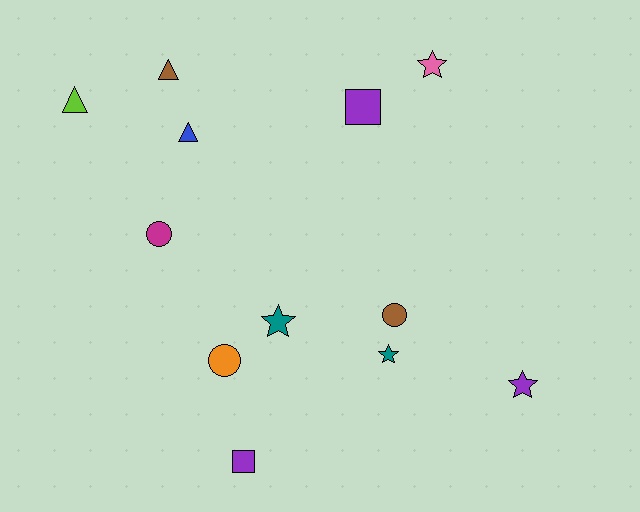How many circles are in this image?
There are 3 circles.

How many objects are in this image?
There are 12 objects.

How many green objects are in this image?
There are no green objects.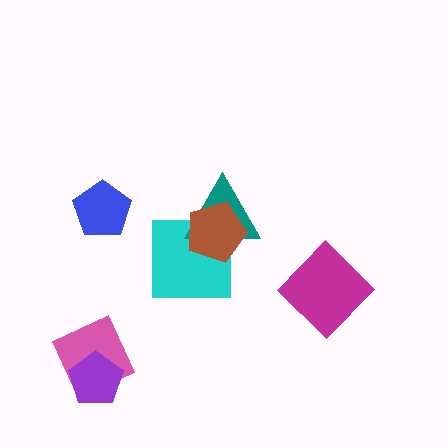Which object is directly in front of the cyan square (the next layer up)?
The teal triangle is directly in front of the cyan square.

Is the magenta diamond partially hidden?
No, no other shape covers it.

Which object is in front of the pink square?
The purple pentagon is in front of the pink square.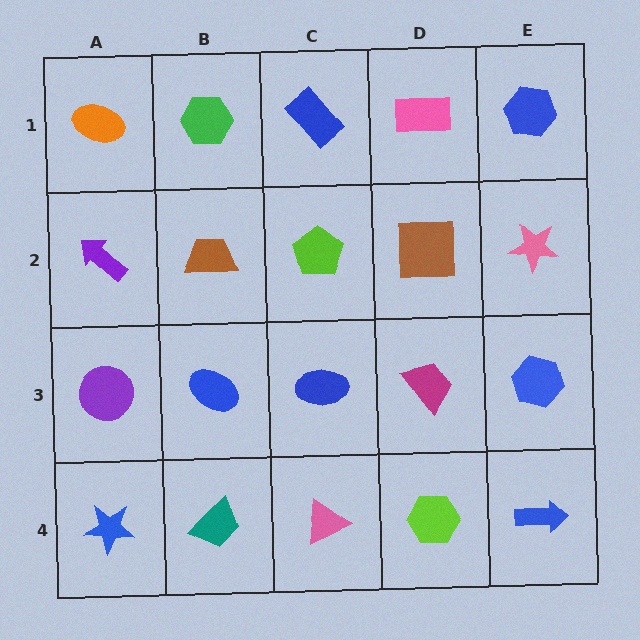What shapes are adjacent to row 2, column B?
A green hexagon (row 1, column B), a blue ellipse (row 3, column B), a purple arrow (row 2, column A), a lime pentagon (row 2, column C).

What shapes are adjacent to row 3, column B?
A brown trapezoid (row 2, column B), a teal trapezoid (row 4, column B), a purple circle (row 3, column A), a blue ellipse (row 3, column C).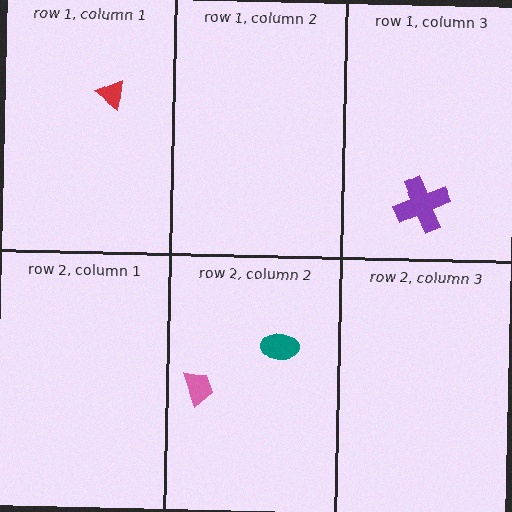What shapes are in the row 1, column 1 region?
The red triangle.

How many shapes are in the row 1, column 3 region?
1.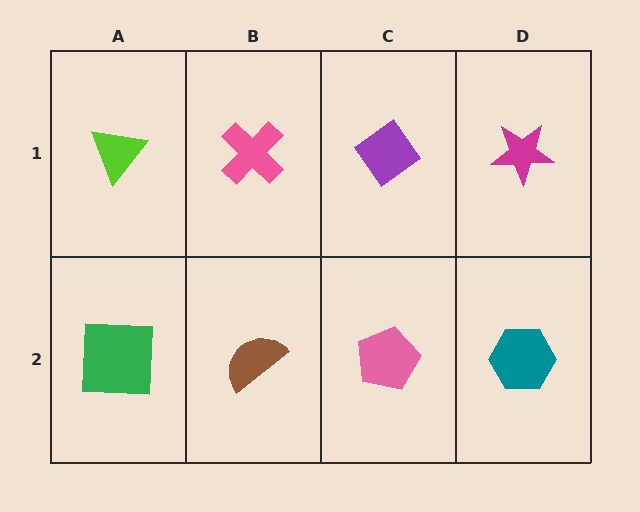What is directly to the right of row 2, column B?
A pink pentagon.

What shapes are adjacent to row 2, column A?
A lime triangle (row 1, column A), a brown semicircle (row 2, column B).